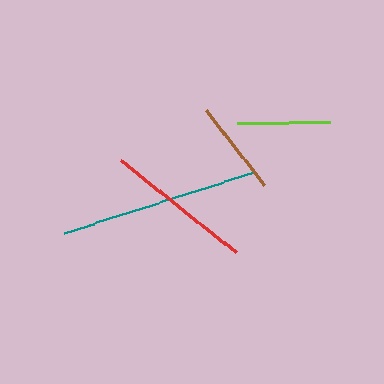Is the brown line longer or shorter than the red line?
The red line is longer than the brown line.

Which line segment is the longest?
The teal line is the longest at approximately 200 pixels.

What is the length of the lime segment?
The lime segment is approximately 93 pixels long.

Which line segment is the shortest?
The lime line is the shortest at approximately 93 pixels.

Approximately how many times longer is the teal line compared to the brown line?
The teal line is approximately 2.1 times the length of the brown line.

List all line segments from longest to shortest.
From longest to shortest: teal, red, brown, lime.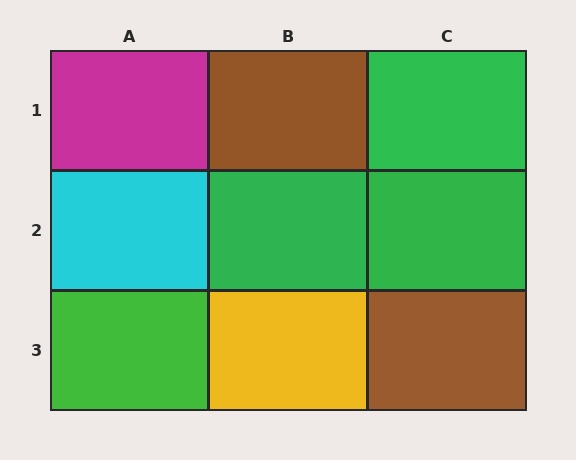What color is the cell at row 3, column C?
Brown.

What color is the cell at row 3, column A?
Green.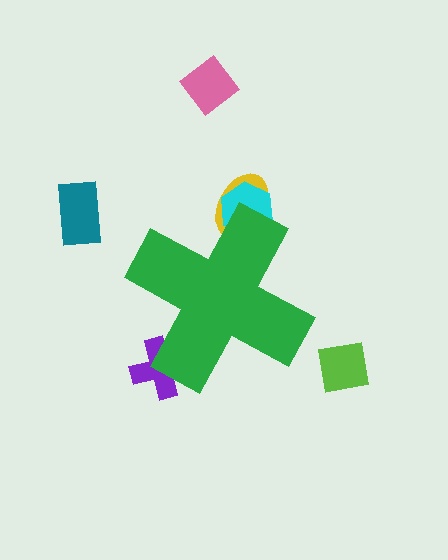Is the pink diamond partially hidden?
No, the pink diamond is fully visible.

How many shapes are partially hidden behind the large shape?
3 shapes are partially hidden.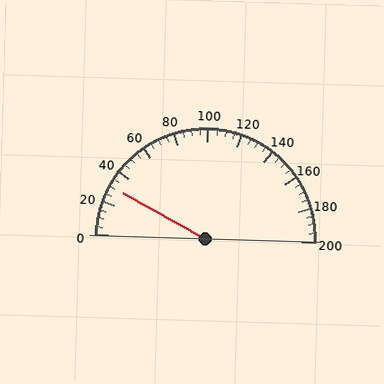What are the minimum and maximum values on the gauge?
The gauge ranges from 0 to 200.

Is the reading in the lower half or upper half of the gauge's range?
The reading is in the lower half of the range (0 to 200).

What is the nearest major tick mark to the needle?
The nearest major tick mark is 40.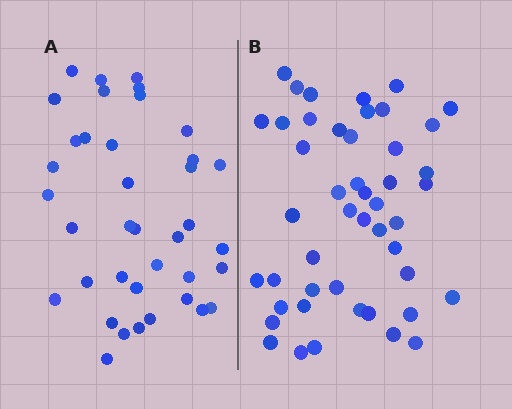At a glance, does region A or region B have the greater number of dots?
Region B (the right region) has more dots.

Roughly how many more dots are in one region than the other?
Region B has roughly 8 or so more dots than region A.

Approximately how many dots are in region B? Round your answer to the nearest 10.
About 50 dots. (The exact count is 47, which rounds to 50.)